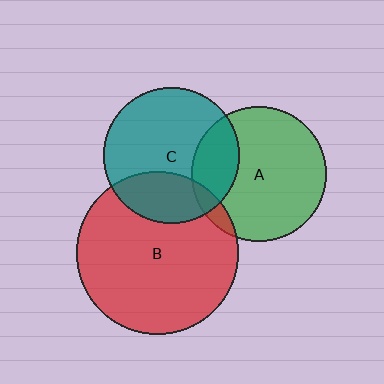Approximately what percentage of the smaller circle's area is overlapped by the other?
Approximately 5%.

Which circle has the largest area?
Circle B (red).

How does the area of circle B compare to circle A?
Approximately 1.5 times.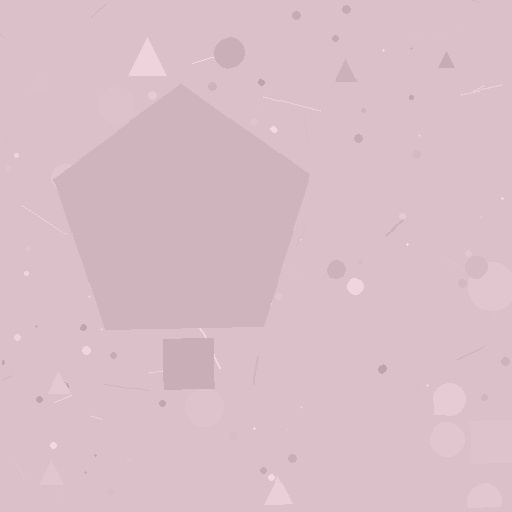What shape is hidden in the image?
A pentagon is hidden in the image.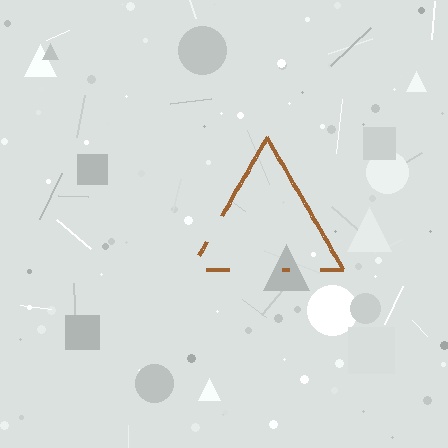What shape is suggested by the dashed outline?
The dashed outline suggests a triangle.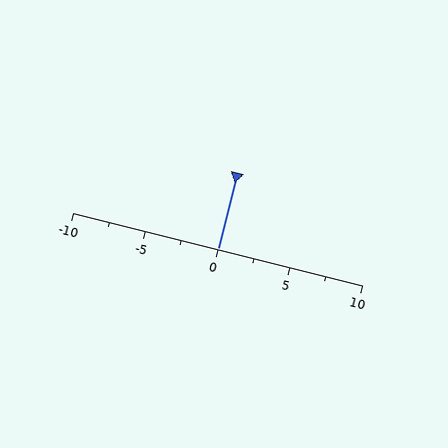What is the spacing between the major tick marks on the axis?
The major ticks are spaced 5 apart.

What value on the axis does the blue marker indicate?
The marker indicates approximately 0.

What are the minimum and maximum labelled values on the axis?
The axis runs from -10 to 10.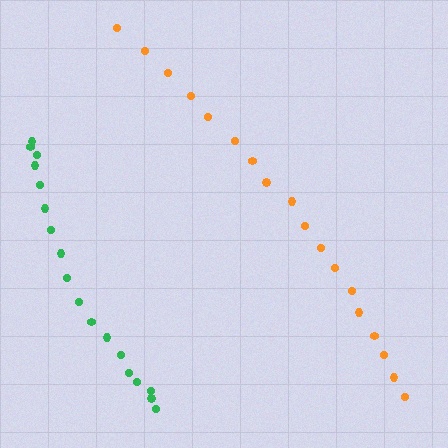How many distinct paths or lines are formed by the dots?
There are 2 distinct paths.